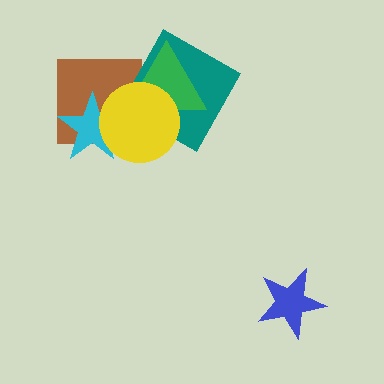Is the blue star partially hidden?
No, no other shape covers it.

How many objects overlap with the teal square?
2 objects overlap with the teal square.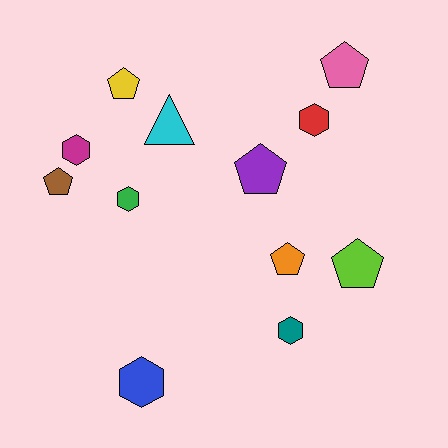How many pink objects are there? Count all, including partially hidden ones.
There is 1 pink object.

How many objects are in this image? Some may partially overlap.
There are 12 objects.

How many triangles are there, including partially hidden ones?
There is 1 triangle.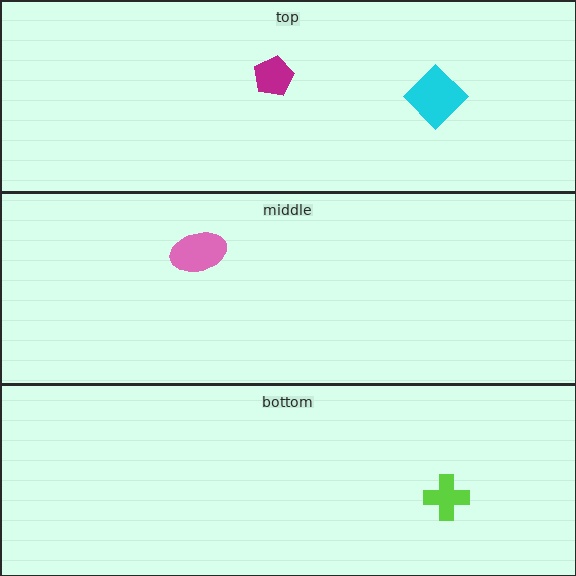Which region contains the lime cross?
The bottom region.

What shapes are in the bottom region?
The lime cross.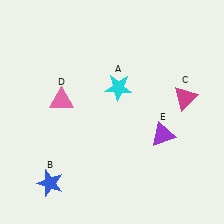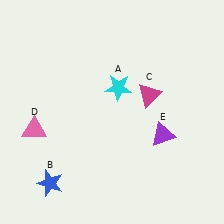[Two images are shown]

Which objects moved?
The objects that moved are: the magenta triangle (C), the pink triangle (D).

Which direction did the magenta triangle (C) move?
The magenta triangle (C) moved left.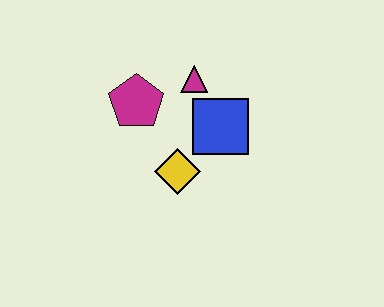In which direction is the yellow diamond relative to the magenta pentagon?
The yellow diamond is below the magenta pentagon.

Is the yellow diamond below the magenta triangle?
Yes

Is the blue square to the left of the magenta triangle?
No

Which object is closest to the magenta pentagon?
The magenta triangle is closest to the magenta pentagon.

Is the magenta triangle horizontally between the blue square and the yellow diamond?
Yes